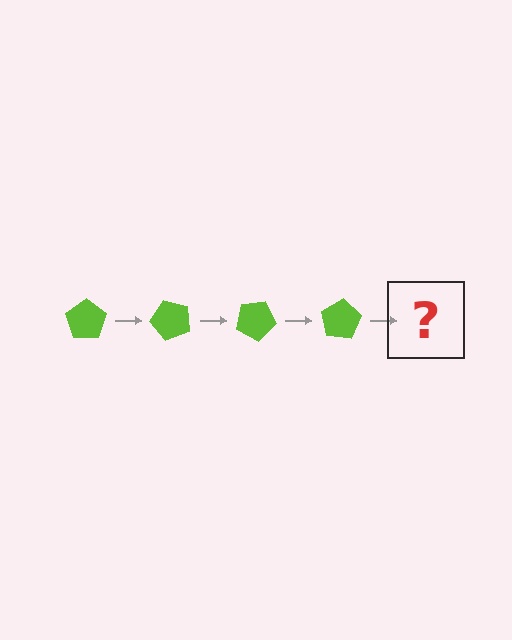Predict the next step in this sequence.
The next step is a lime pentagon rotated 200 degrees.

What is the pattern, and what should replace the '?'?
The pattern is that the pentagon rotates 50 degrees each step. The '?' should be a lime pentagon rotated 200 degrees.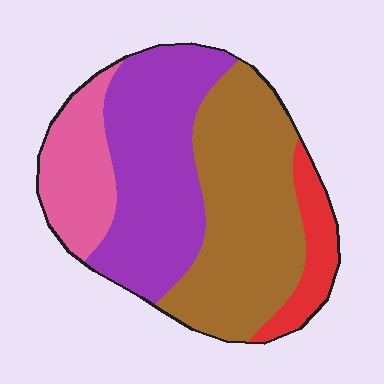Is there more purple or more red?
Purple.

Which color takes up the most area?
Brown, at roughly 40%.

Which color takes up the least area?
Red, at roughly 10%.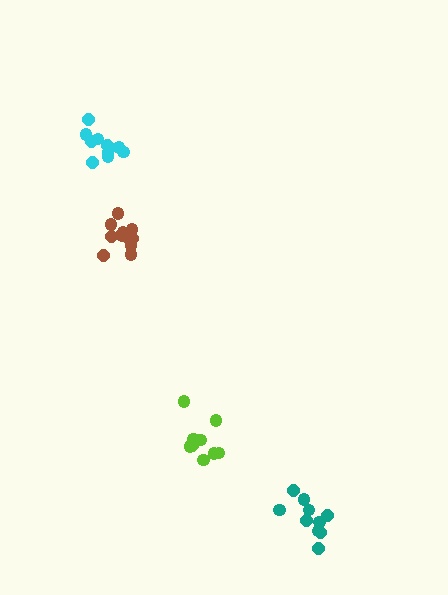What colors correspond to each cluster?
The clusters are colored: teal, brown, cyan, lime.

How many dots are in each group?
Group 1: 10 dots, Group 2: 13 dots, Group 3: 10 dots, Group 4: 9 dots (42 total).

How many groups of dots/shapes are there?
There are 4 groups.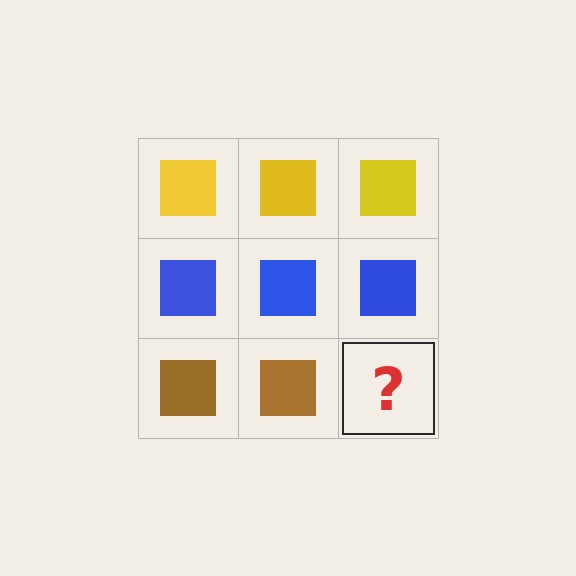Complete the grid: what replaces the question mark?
The question mark should be replaced with a brown square.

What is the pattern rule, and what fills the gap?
The rule is that each row has a consistent color. The gap should be filled with a brown square.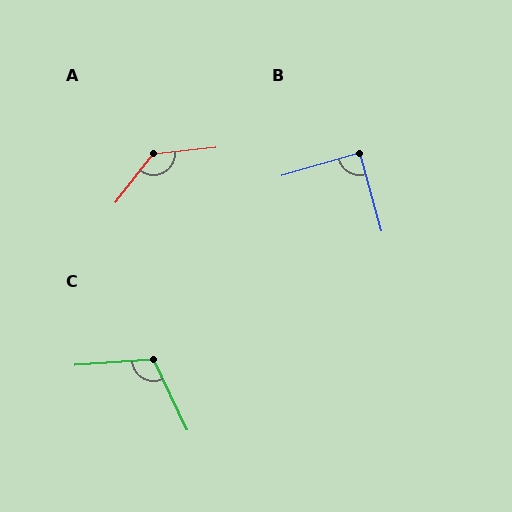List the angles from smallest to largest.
B (89°), C (111°), A (134°).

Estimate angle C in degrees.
Approximately 111 degrees.